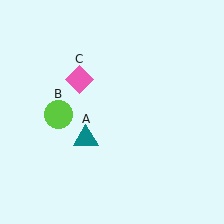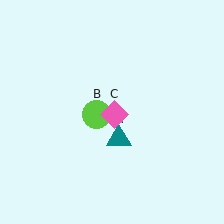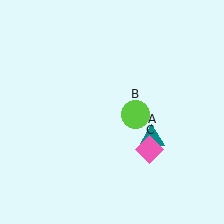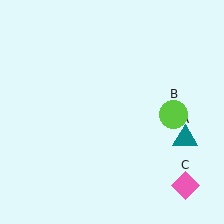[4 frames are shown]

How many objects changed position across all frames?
3 objects changed position: teal triangle (object A), lime circle (object B), pink diamond (object C).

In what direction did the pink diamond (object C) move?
The pink diamond (object C) moved down and to the right.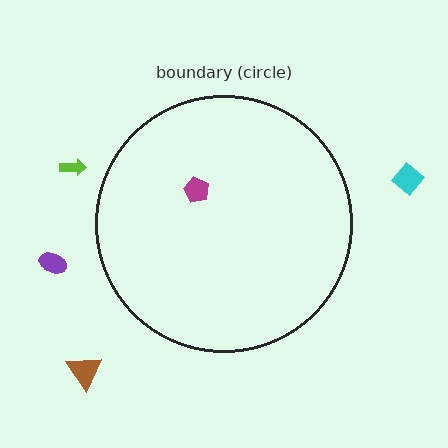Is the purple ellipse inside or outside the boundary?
Outside.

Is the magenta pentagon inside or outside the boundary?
Inside.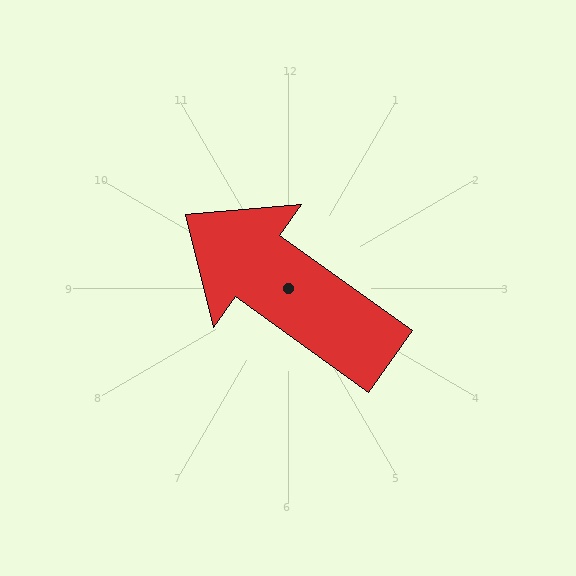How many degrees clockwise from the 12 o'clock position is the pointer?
Approximately 306 degrees.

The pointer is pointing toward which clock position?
Roughly 10 o'clock.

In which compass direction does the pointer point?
Northwest.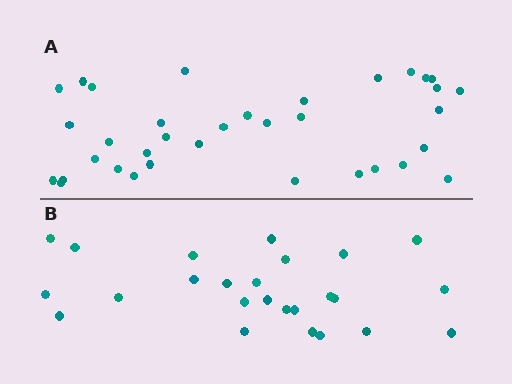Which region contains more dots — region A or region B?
Region A (the top region) has more dots.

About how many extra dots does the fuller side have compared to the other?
Region A has roughly 10 or so more dots than region B.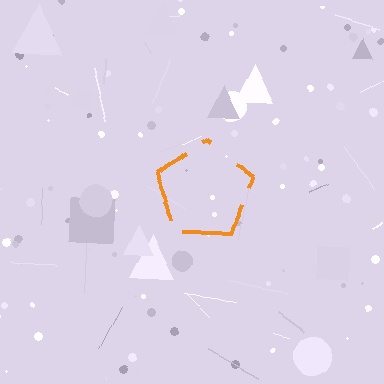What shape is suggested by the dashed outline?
The dashed outline suggests a pentagon.